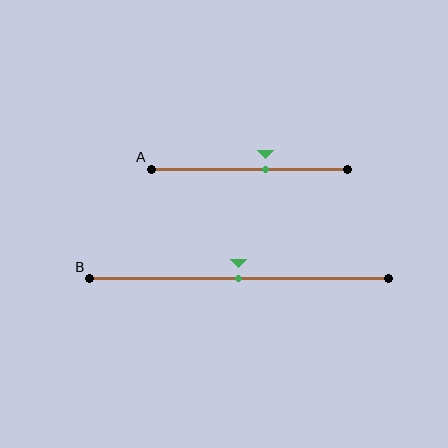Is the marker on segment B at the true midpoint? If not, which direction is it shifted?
Yes, the marker on segment B is at the true midpoint.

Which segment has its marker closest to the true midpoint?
Segment B has its marker closest to the true midpoint.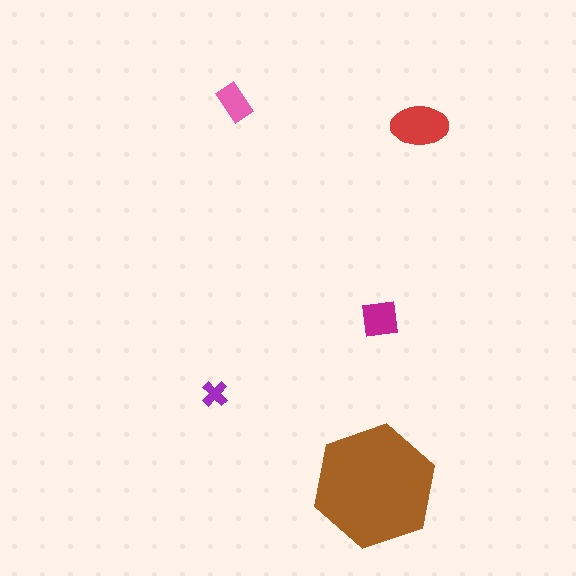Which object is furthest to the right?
The red ellipse is rightmost.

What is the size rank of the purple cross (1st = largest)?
5th.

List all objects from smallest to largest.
The purple cross, the pink rectangle, the magenta square, the red ellipse, the brown hexagon.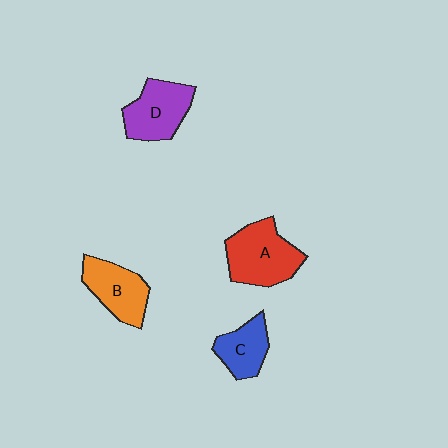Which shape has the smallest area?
Shape C (blue).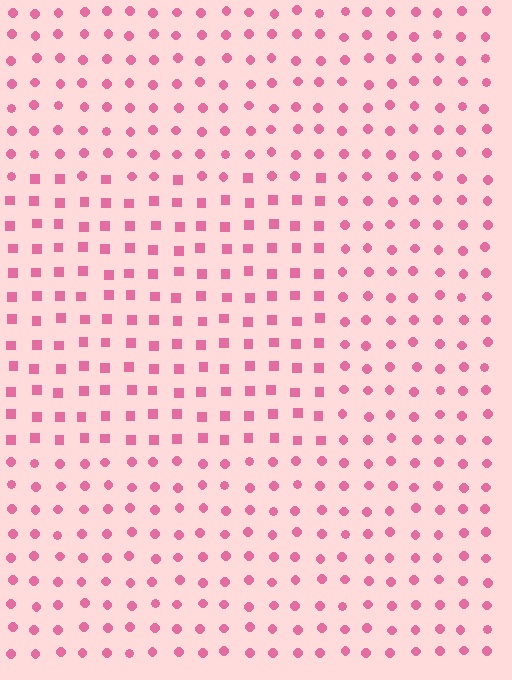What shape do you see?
I see a rectangle.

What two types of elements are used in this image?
The image uses squares inside the rectangle region and circles outside it.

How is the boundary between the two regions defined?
The boundary is defined by a change in element shape: squares inside vs. circles outside. All elements share the same color and spacing.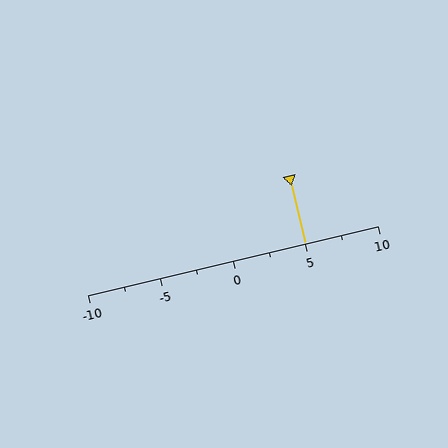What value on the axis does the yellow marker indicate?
The marker indicates approximately 5.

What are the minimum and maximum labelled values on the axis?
The axis runs from -10 to 10.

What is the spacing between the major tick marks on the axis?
The major ticks are spaced 5 apart.